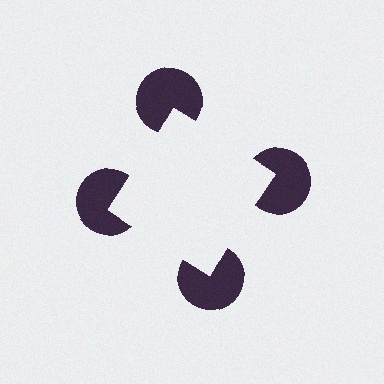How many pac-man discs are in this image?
There are 4 — one at each vertex of the illusory square.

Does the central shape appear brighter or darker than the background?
It typically appears slightly brighter than the background, even though no actual brightness change is drawn.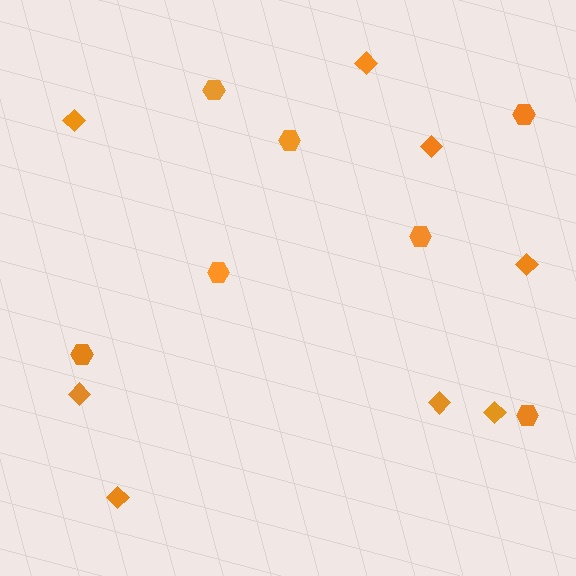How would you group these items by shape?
There are 2 groups: one group of hexagons (7) and one group of diamonds (8).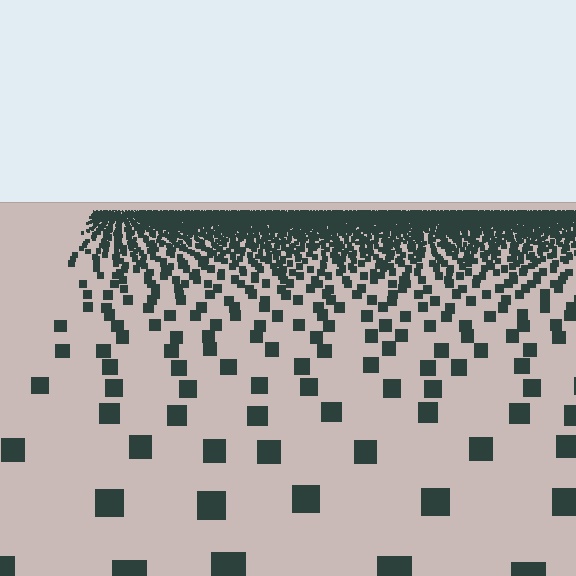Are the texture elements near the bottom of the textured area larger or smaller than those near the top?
Larger. Near the bottom, elements are closer to the viewer and appear at a bigger on-screen size.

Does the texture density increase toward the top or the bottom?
Density increases toward the top.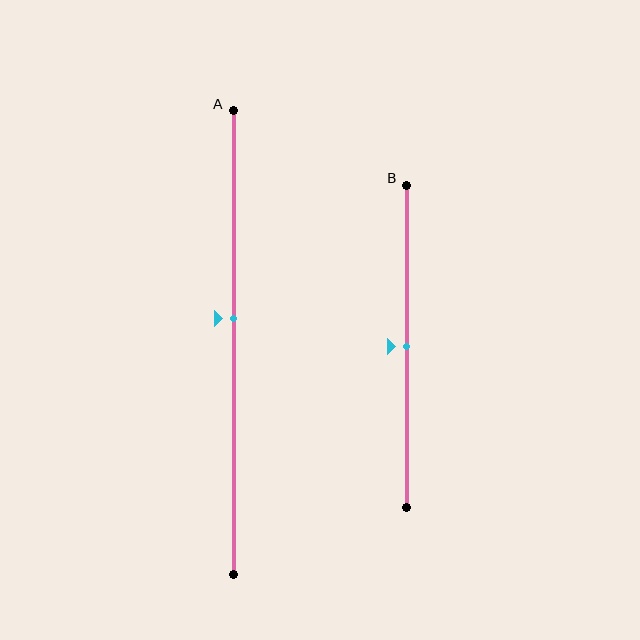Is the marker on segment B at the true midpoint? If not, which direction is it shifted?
Yes, the marker on segment B is at the true midpoint.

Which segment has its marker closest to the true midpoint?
Segment B has its marker closest to the true midpoint.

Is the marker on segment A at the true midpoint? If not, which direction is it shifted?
No, the marker on segment A is shifted upward by about 5% of the segment length.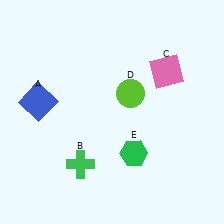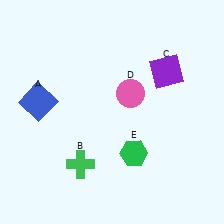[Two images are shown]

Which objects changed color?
C changed from pink to purple. D changed from lime to pink.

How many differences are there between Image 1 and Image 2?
There are 2 differences between the two images.